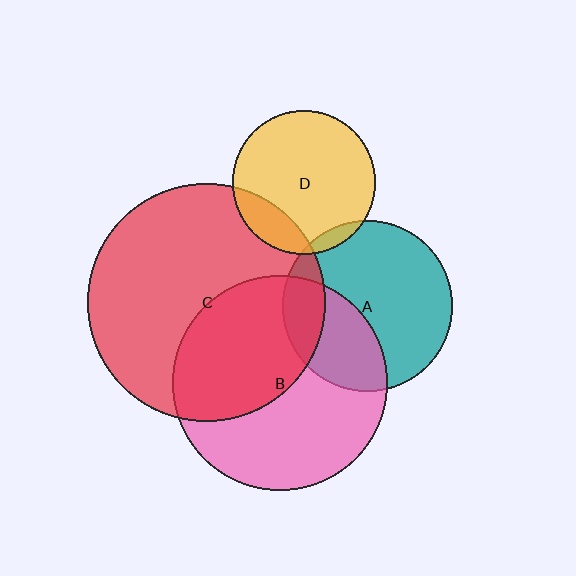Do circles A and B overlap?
Yes.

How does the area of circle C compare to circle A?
Approximately 1.9 times.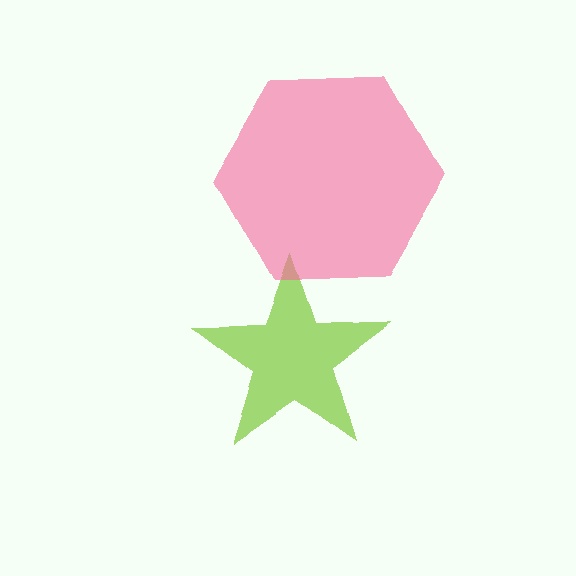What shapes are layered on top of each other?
The layered shapes are: a lime star, a pink hexagon.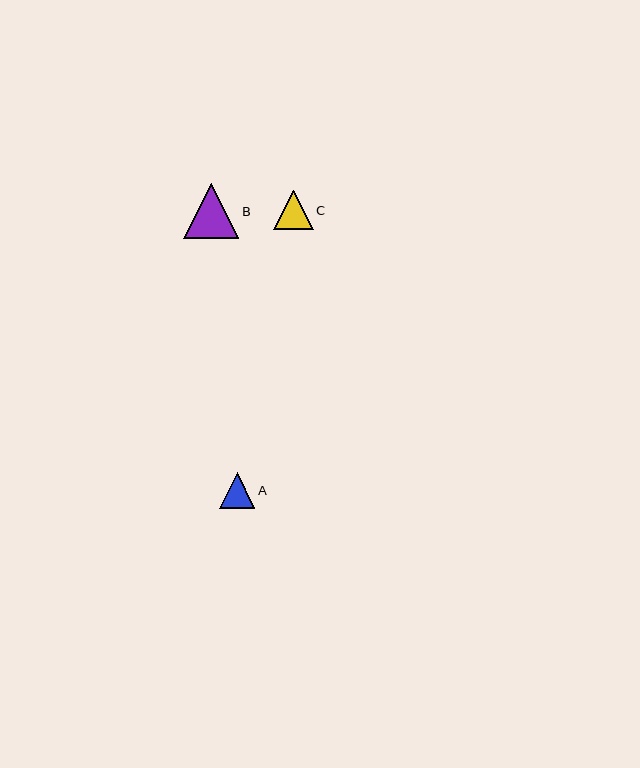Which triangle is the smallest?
Triangle A is the smallest with a size of approximately 36 pixels.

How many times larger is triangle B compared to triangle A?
Triangle B is approximately 1.5 times the size of triangle A.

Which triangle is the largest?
Triangle B is the largest with a size of approximately 55 pixels.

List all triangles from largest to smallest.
From largest to smallest: B, C, A.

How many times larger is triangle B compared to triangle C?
Triangle B is approximately 1.4 times the size of triangle C.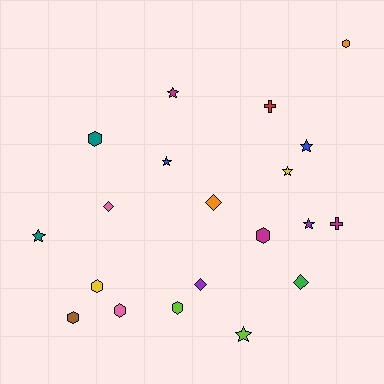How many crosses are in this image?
There are 2 crosses.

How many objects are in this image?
There are 20 objects.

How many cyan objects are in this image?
There are no cyan objects.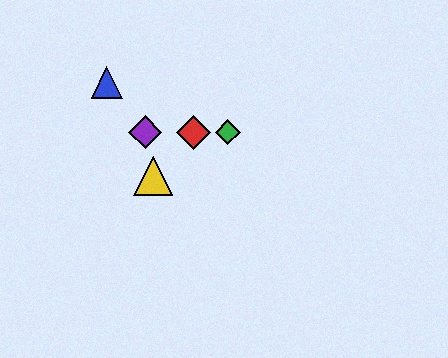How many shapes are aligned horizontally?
3 shapes (the red diamond, the green diamond, the purple diamond) are aligned horizontally.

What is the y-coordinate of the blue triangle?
The blue triangle is at y≈83.